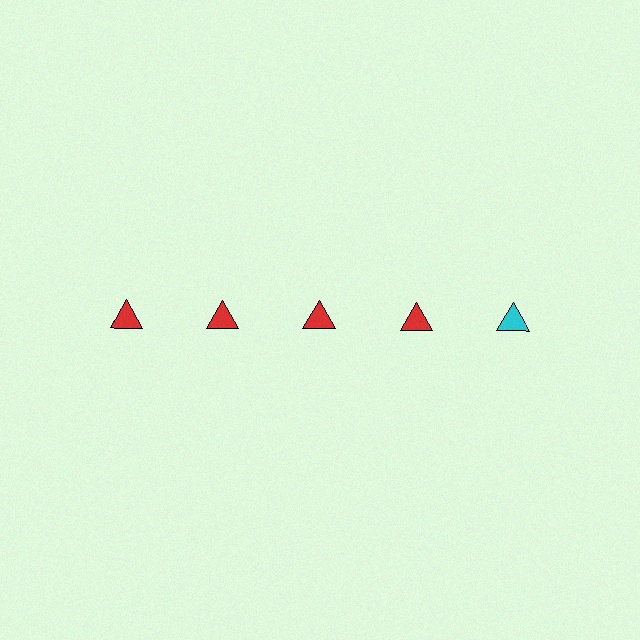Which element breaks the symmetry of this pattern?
The cyan triangle in the top row, rightmost column breaks the symmetry. All other shapes are red triangles.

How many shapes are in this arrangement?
There are 5 shapes arranged in a grid pattern.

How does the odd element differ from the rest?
It has a different color: cyan instead of red.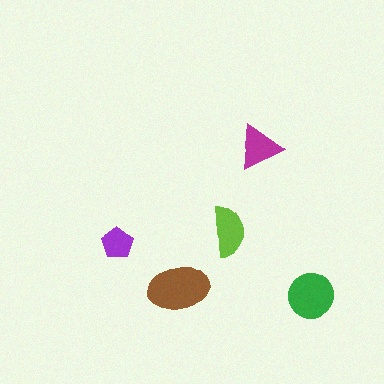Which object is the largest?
The brown ellipse.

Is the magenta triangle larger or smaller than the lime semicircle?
Smaller.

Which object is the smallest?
The purple pentagon.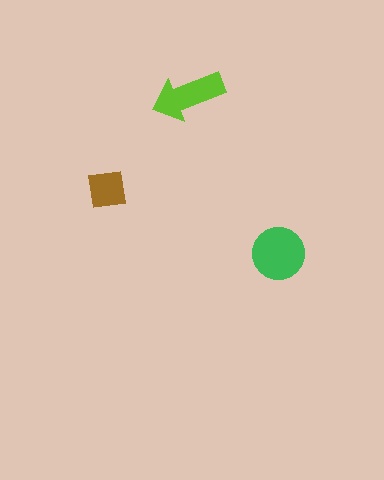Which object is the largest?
The green circle.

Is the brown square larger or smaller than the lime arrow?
Smaller.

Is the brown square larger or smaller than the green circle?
Smaller.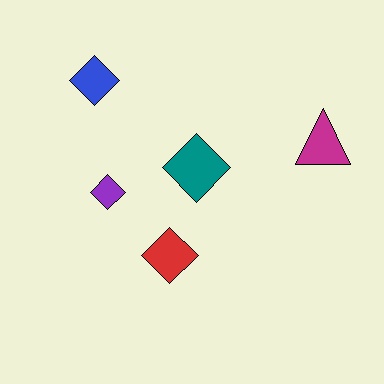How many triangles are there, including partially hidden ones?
There is 1 triangle.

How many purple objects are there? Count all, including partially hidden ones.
There is 1 purple object.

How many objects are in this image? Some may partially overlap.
There are 5 objects.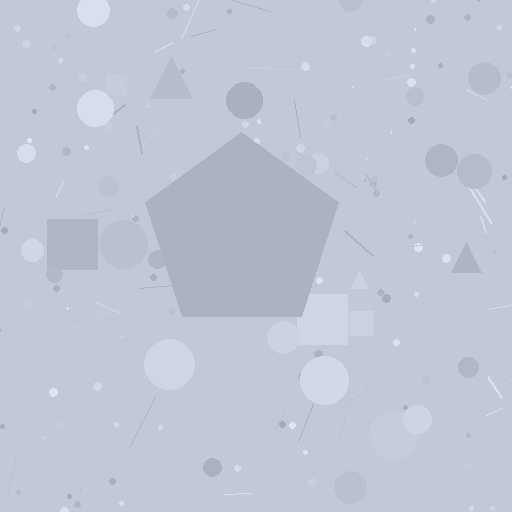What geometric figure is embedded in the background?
A pentagon is embedded in the background.